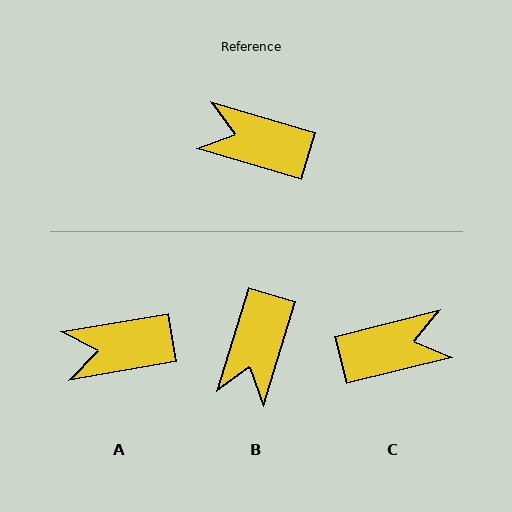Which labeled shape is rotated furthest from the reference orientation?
C, about 150 degrees away.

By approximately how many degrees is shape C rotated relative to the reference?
Approximately 150 degrees clockwise.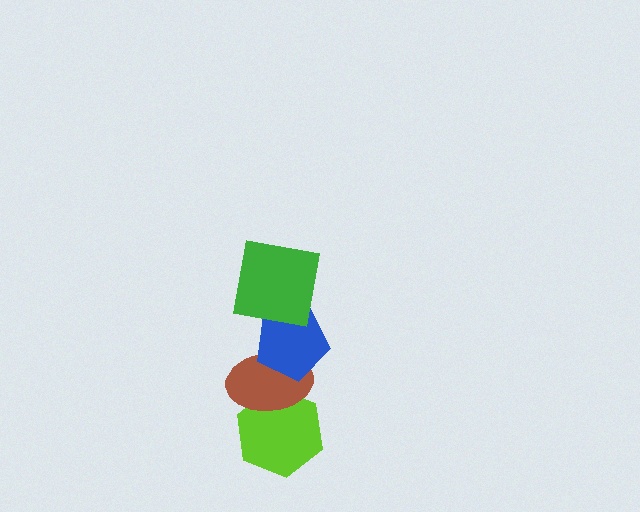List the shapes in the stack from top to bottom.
From top to bottom: the green square, the blue pentagon, the brown ellipse, the lime hexagon.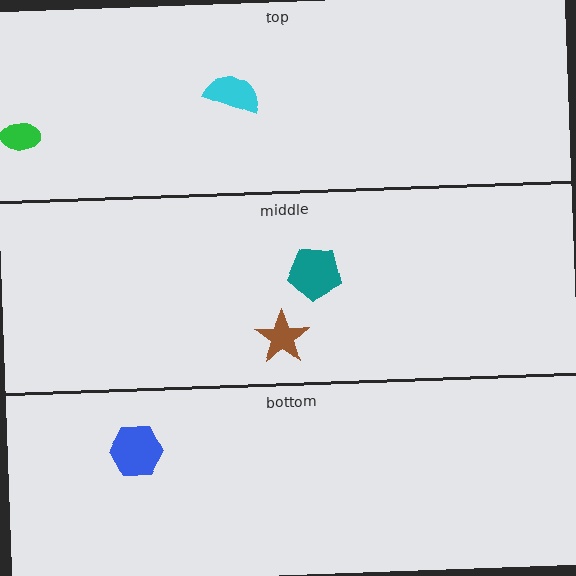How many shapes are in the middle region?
2.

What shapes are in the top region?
The cyan semicircle, the green ellipse.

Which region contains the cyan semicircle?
The top region.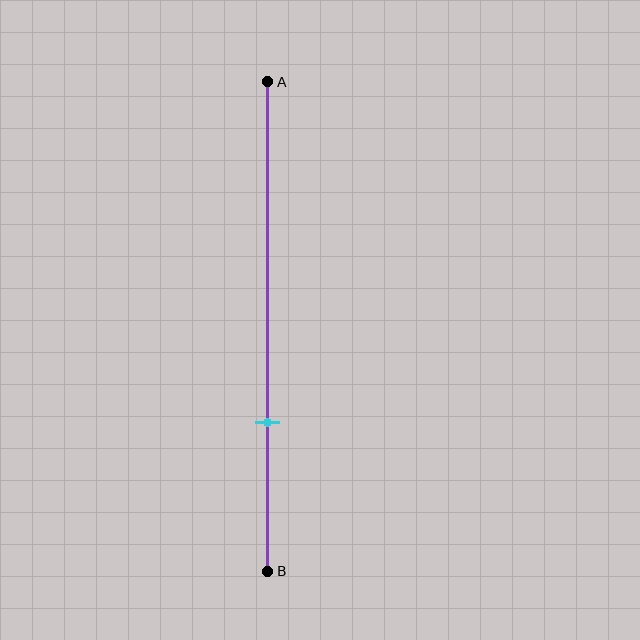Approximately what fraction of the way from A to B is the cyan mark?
The cyan mark is approximately 70% of the way from A to B.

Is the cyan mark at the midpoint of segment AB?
No, the mark is at about 70% from A, not at the 50% midpoint.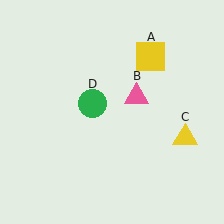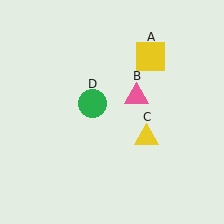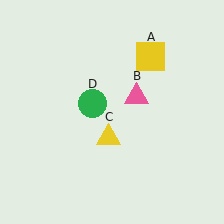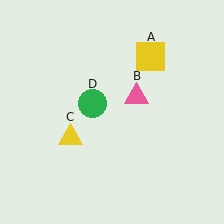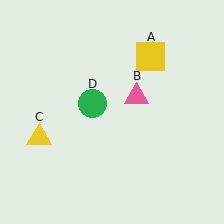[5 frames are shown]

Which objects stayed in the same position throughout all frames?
Yellow square (object A) and pink triangle (object B) and green circle (object D) remained stationary.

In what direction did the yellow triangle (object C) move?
The yellow triangle (object C) moved left.